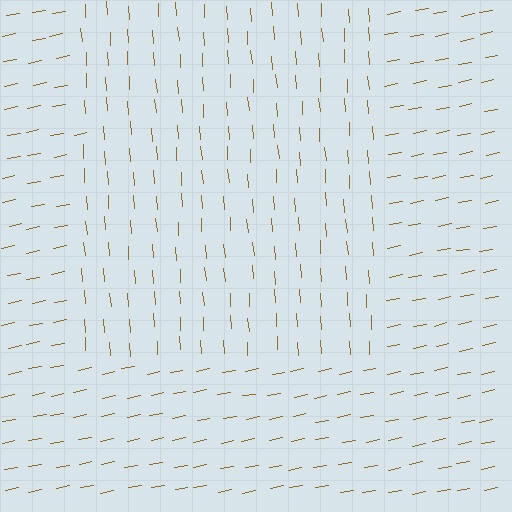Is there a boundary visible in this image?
Yes, there is a texture boundary formed by a change in line orientation.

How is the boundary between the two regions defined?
The boundary is defined purely by a change in line orientation (approximately 83 degrees difference). All lines are the same color and thickness.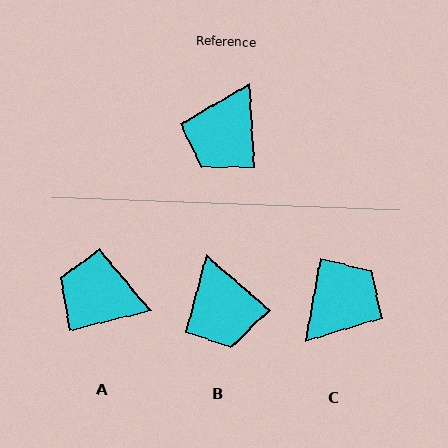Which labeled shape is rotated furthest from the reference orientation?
C, about 167 degrees away.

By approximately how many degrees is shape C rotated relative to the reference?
Approximately 167 degrees counter-clockwise.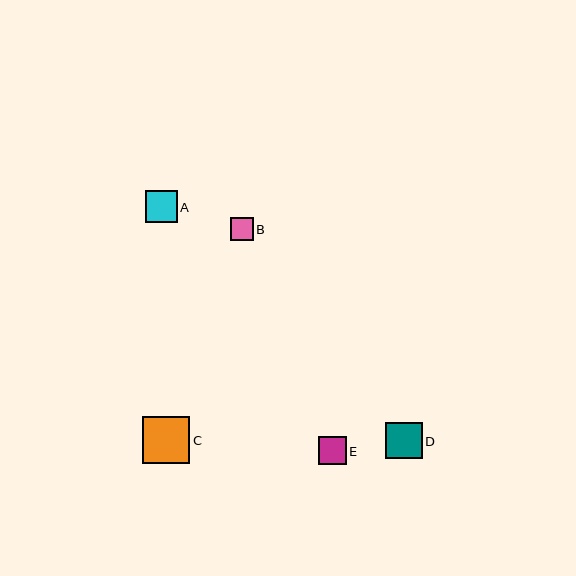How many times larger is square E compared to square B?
Square E is approximately 1.2 times the size of square B.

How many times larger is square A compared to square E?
Square A is approximately 1.2 times the size of square E.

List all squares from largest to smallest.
From largest to smallest: C, D, A, E, B.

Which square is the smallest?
Square B is the smallest with a size of approximately 23 pixels.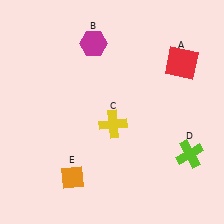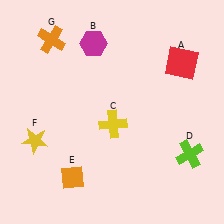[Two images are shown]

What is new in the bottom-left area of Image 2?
A yellow star (F) was added in the bottom-left area of Image 2.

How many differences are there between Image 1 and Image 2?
There are 2 differences between the two images.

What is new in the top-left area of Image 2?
An orange cross (G) was added in the top-left area of Image 2.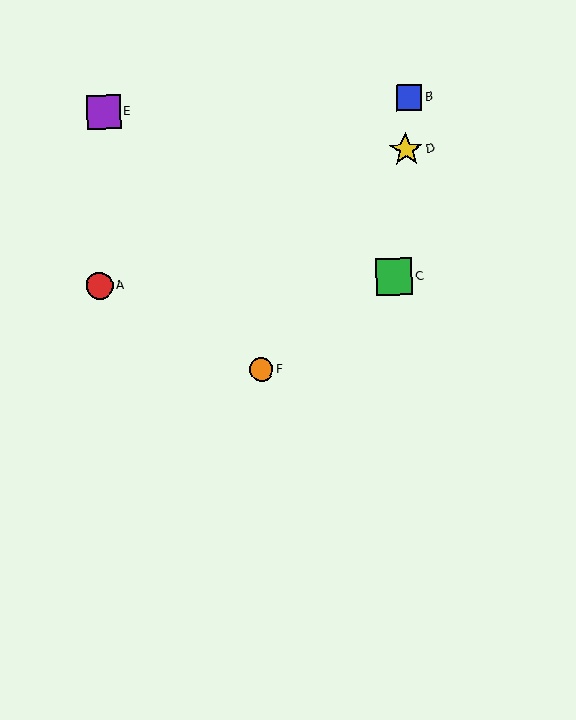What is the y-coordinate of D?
Object D is at y≈150.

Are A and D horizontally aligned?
No, A is at y≈286 and D is at y≈150.